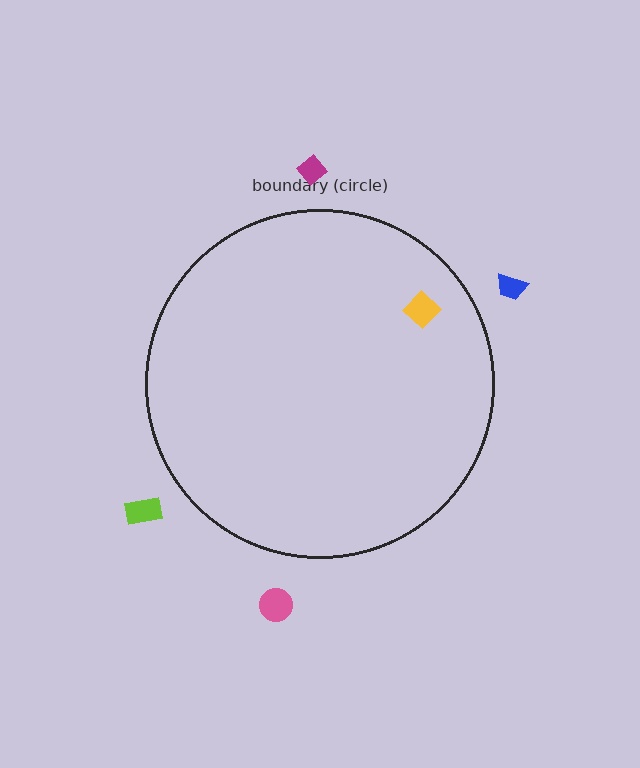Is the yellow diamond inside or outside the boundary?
Inside.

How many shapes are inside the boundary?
1 inside, 4 outside.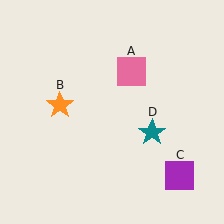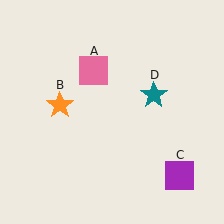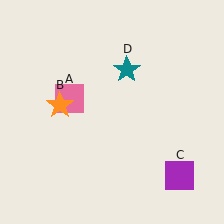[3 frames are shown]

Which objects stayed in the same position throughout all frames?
Orange star (object B) and purple square (object C) remained stationary.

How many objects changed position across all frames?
2 objects changed position: pink square (object A), teal star (object D).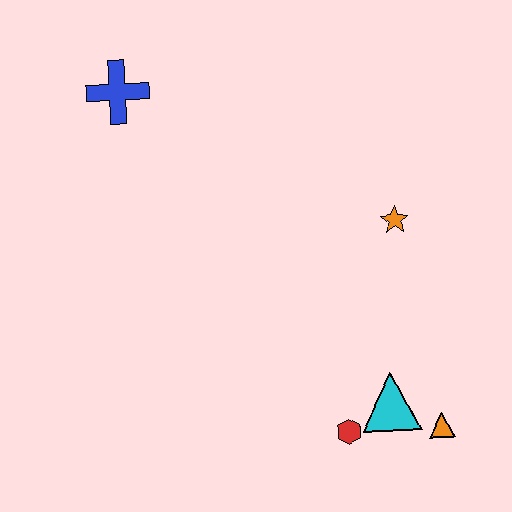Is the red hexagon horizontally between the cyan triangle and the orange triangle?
No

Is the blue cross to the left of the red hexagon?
Yes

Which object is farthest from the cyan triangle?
The blue cross is farthest from the cyan triangle.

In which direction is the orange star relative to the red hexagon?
The orange star is above the red hexagon.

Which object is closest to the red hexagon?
The cyan triangle is closest to the red hexagon.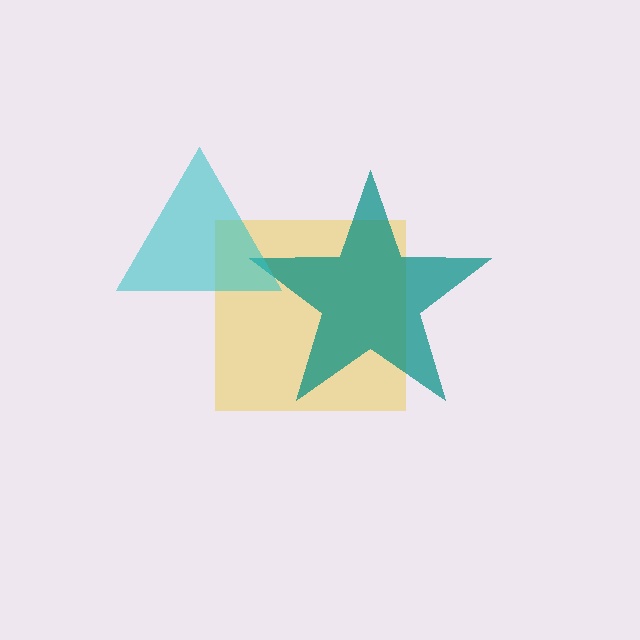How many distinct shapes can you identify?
There are 3 distinct shapes: a yellow square, a teal star, a cyan triangle.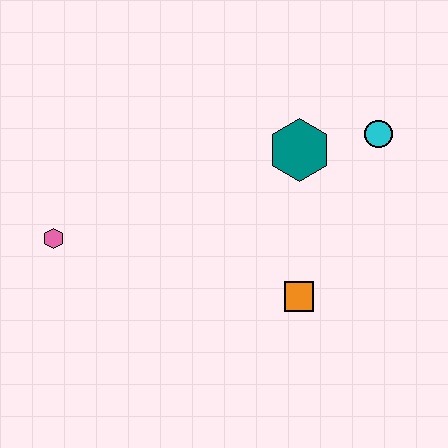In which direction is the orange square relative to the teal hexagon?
The orange square is below the teal hexagon.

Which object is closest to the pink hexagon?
The orange square is closest to the pink hexagon.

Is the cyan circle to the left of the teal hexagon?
No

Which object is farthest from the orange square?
The pink hexagon is farthest from the orange square.